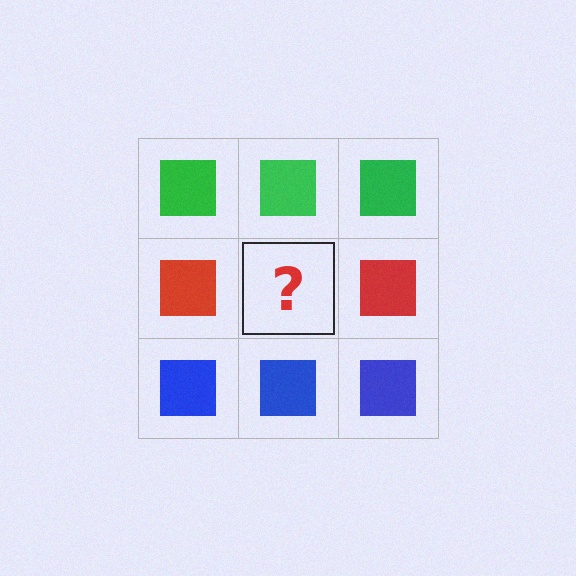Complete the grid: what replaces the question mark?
The question mark should be replaced with a red square.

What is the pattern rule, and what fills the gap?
The rule is that each row has a consistent color. The gap should be filled with a red square.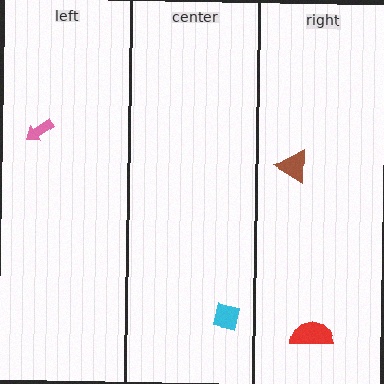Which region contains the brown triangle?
The right region.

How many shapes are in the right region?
2.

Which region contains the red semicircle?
The right region.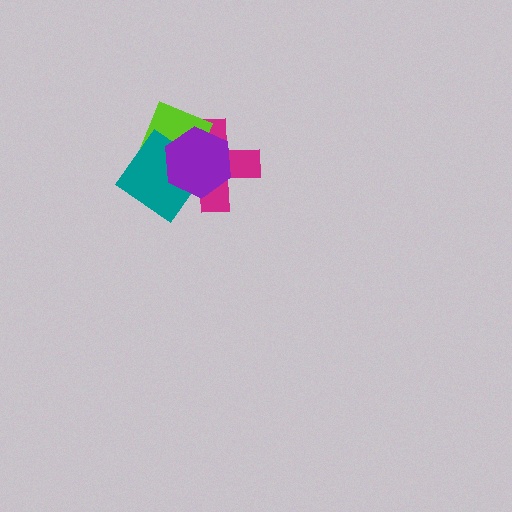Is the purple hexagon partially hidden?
No, no other shape covers it.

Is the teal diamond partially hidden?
Yes, it is partially covered by another shape.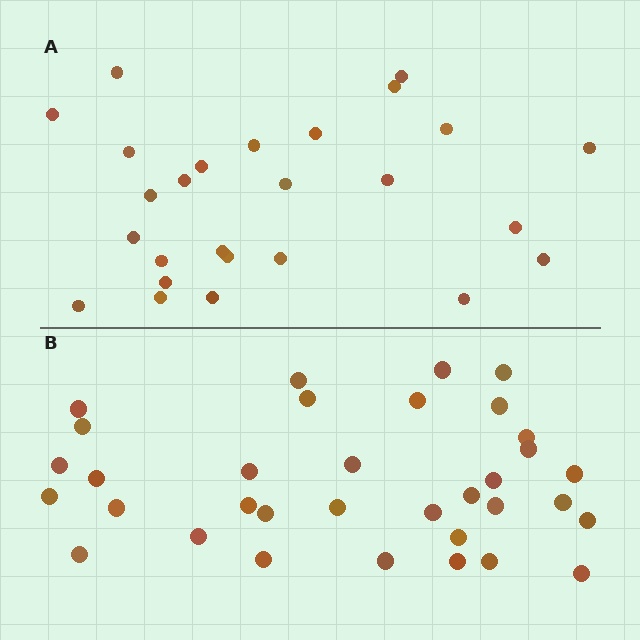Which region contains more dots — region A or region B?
Region B (the bottom region) has more dots.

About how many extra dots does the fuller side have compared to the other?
Region B has roughly 8 or so more dots than region A.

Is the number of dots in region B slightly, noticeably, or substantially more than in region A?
Region B has noticeably more, but not dramatically so. The ratio is roughly 1.3 to 1.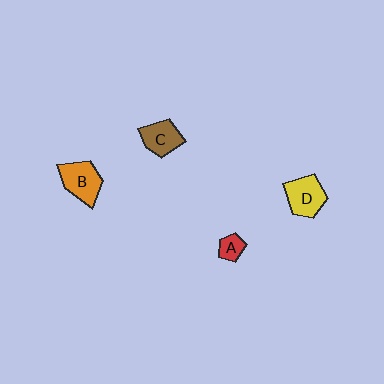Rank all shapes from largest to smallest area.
From largest to smallest: B (orange), D (yellow), C (brown), A (red).